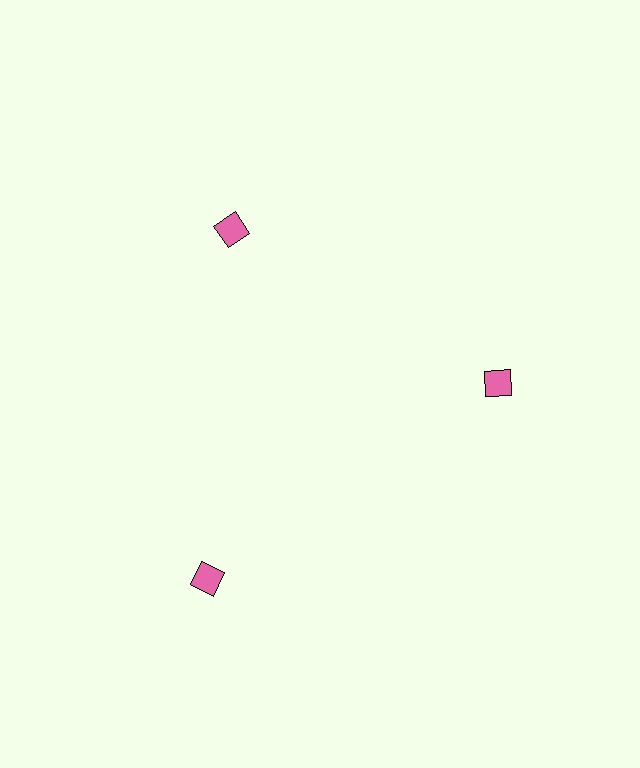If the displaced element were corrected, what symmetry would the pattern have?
It would have 3-fold rotational symmetry — the pattern would map onto itself every 120 degrees.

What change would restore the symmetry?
The symmetry would be restored by moving it inward, back onto the ring so that all 3 squares sit at equal angles and equal distance from the center.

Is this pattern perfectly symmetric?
No. The 3 pink squares are arranged in a ring, but one element near the 7 o'clock position is pushed outward from the center, breaking the 3-fold rotational symmetry.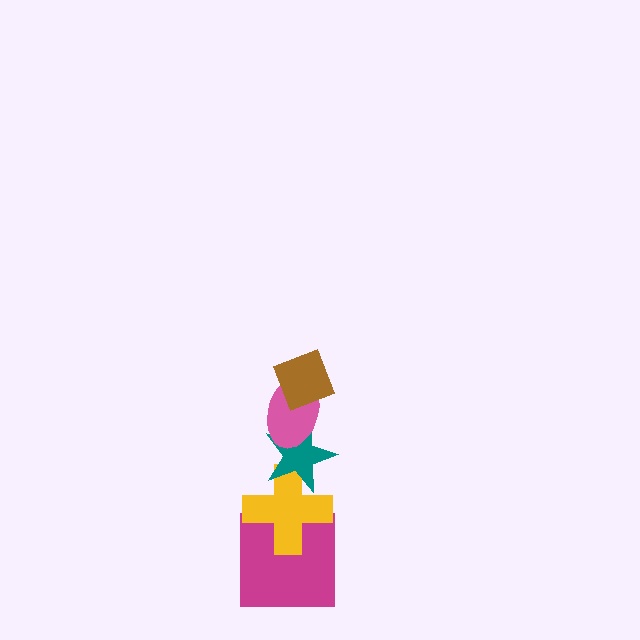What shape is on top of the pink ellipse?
The brown diamond is on top of the pink ellipse.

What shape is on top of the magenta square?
The yellow cross is on top of the magenta square.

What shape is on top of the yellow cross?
The teal star is on top of the yellow cross.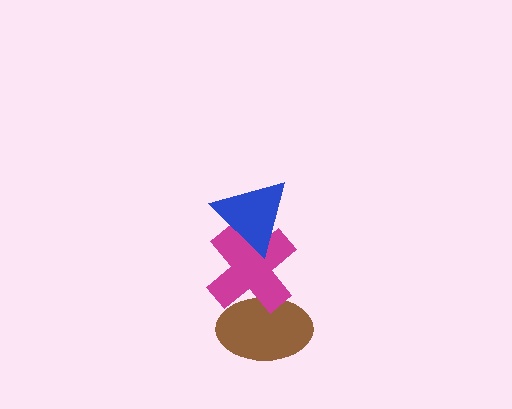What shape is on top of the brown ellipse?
The magenta cross is on top of the brown ellipse.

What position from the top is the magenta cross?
The magenta cross is 2nd from the top.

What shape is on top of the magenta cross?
The blue triangle is on top of the magenta cross.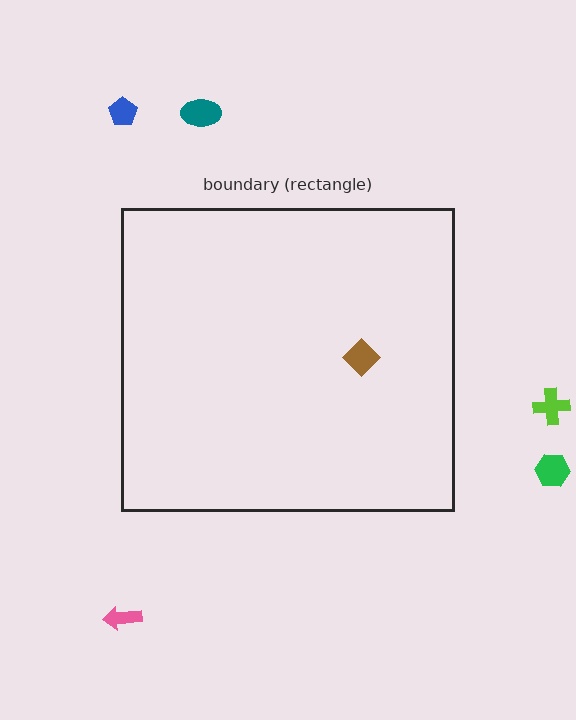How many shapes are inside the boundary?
1 inside, 5 outside.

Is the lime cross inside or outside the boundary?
Outside.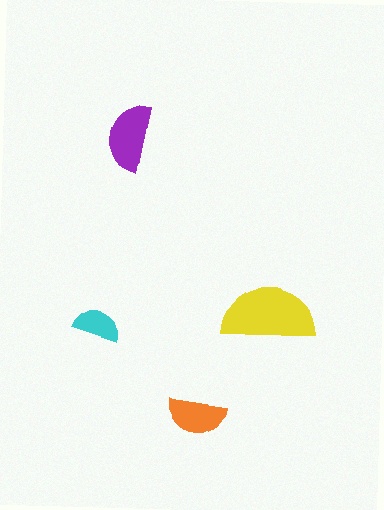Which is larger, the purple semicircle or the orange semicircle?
The purple one.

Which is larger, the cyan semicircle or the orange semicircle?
The orange one.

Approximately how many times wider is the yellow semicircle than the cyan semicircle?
About 2 times wider.